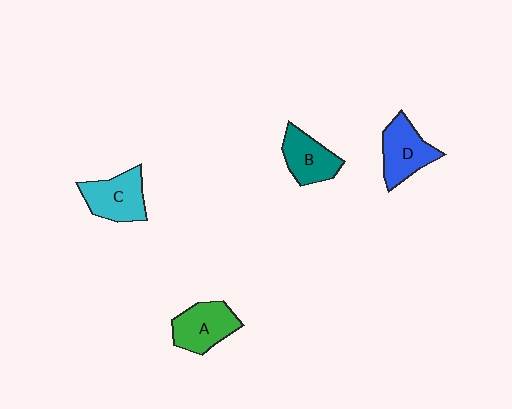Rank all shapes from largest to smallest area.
From largest to smallest: D (blue), A (green), C (cyan), B (teal).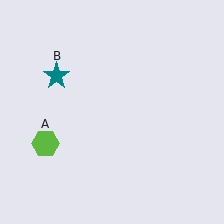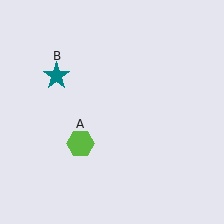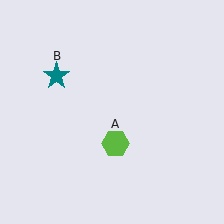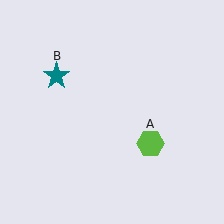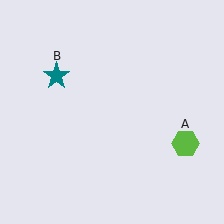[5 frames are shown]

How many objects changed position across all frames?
1 object changed position: lime hexagon (object A).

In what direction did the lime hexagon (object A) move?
The lime hexagon (object A) moved right.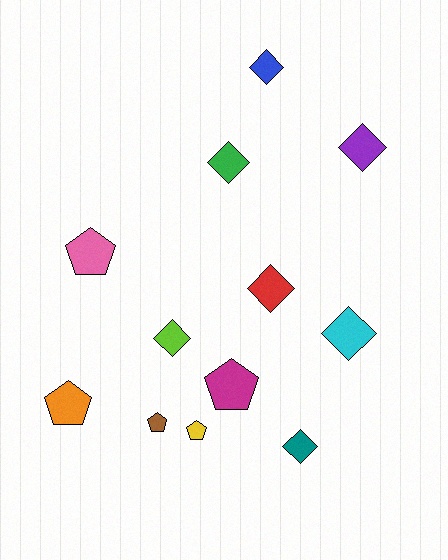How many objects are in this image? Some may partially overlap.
There are 12 objects.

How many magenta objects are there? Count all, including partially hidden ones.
There is 1 magenta object.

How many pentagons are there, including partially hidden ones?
There are 5 pentagons.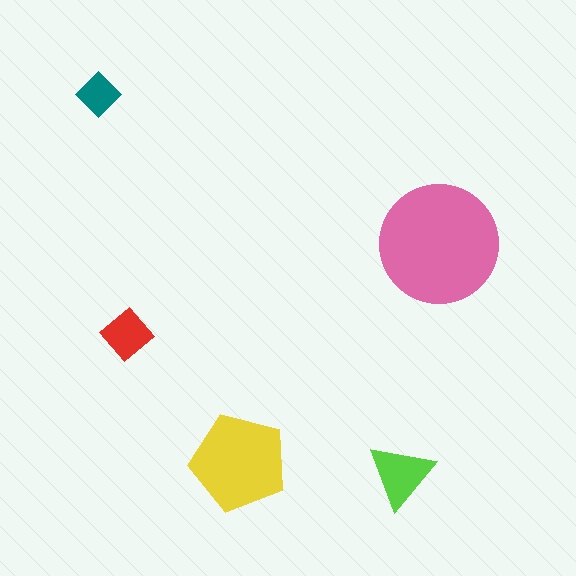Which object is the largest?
The pink circle.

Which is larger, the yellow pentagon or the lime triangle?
The yellow pentagon.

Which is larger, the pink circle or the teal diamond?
The pink circle.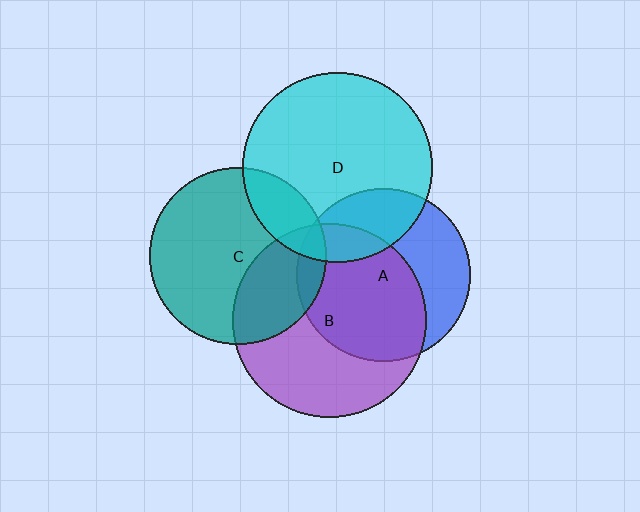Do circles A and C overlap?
Yes.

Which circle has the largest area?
Circle B (purple).